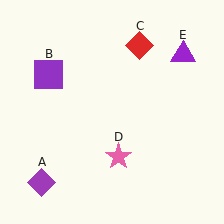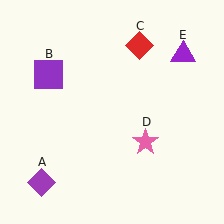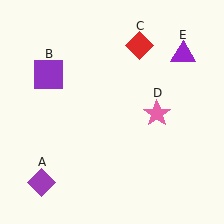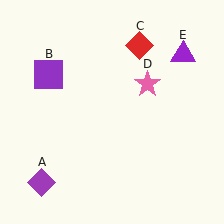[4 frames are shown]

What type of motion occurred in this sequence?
The pink star (object D) rotated counterclockwise around the center of the scene.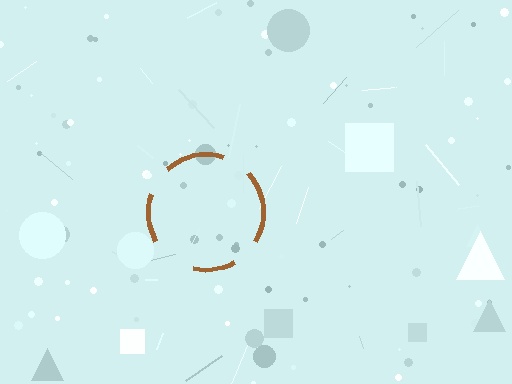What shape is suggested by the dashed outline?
The dashed outline suggests a circle.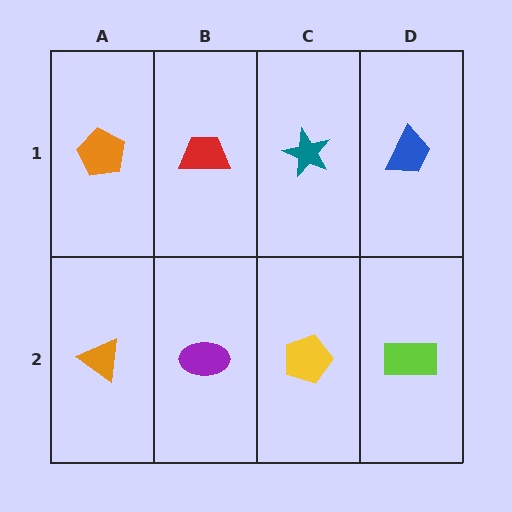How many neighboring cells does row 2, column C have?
3.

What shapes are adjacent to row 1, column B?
A purple ellipse (row 2, column B), an orange pentagon (row 1, column A), a teal star (row 1, column C).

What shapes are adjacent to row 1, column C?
A yellow pentagon (row 2, column C), a red trapezoid (row 1, column B), a blue trapezoid (row 1, column D).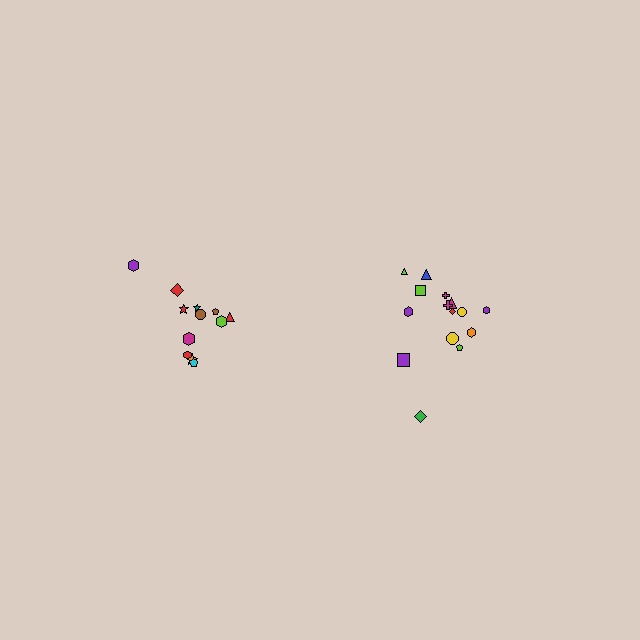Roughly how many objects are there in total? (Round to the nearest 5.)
Roughly 25 objects in total.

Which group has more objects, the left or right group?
The right group.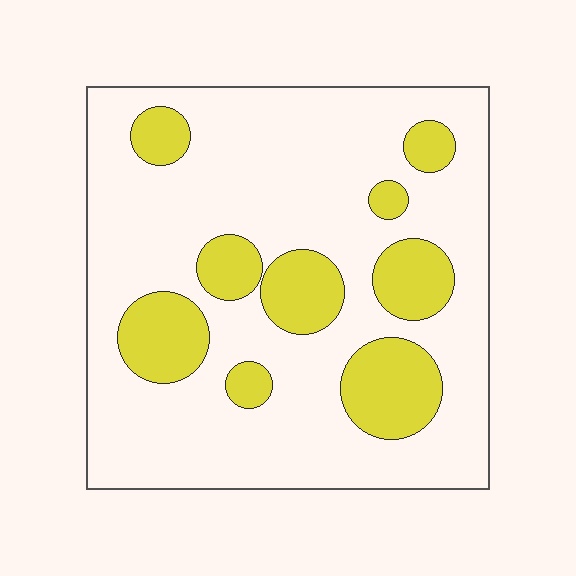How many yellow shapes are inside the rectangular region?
9.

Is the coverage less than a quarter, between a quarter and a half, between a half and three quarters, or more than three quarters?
Less than a quarter.